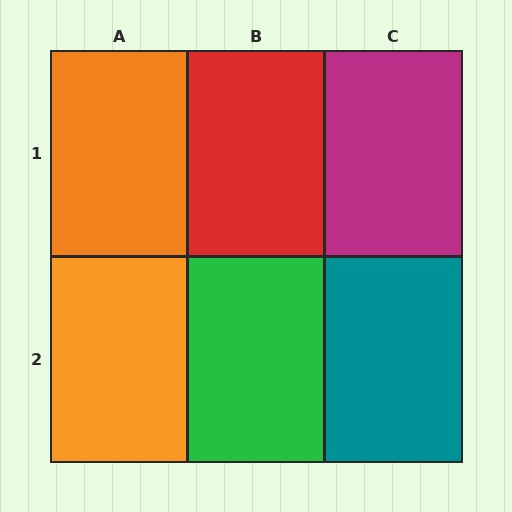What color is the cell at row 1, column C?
Magenta.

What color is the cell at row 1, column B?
Red.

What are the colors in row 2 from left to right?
Orange, green, teal.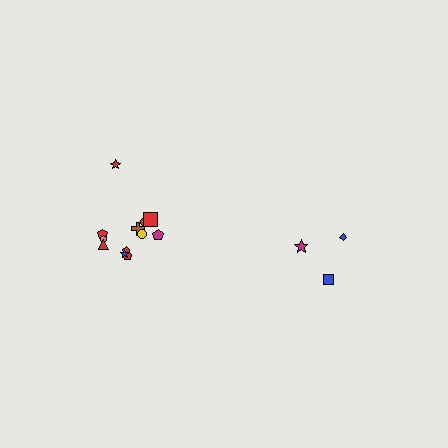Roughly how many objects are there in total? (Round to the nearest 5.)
Roughly 15 objects in total.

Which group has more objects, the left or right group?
The left group.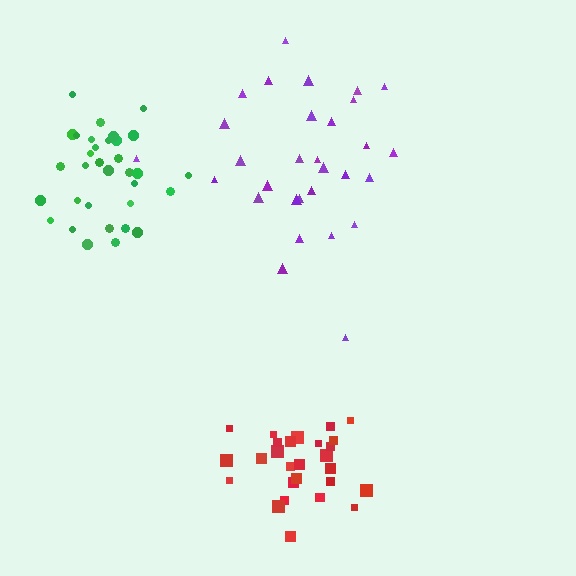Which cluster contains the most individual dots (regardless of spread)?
Green (33).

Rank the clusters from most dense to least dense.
green, red, purple.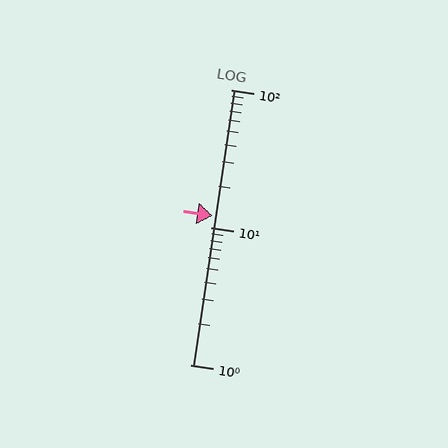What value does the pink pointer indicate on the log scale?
The pointer indicates approximately 12.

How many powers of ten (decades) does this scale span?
The scale spans 2 decades, from 1 to 100.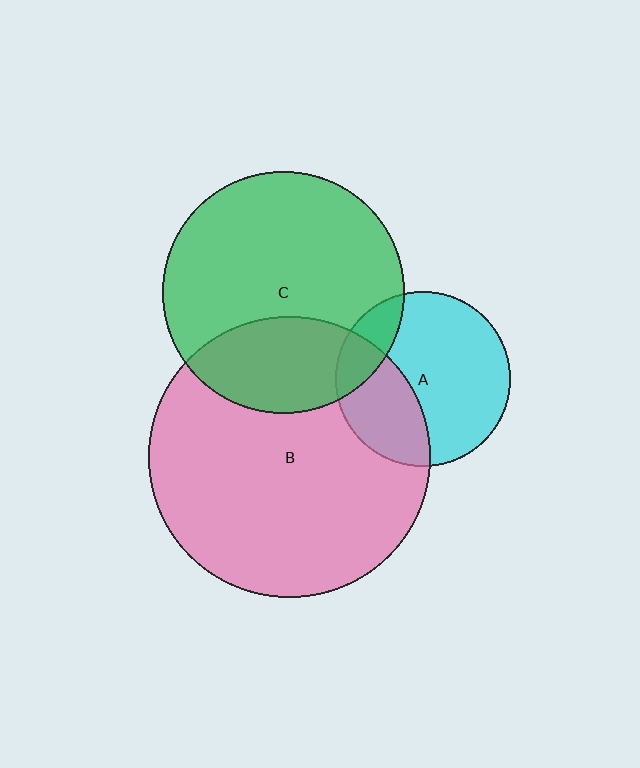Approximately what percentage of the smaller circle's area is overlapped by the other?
Approximately 35%.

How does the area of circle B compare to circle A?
Approximately 2.6 times.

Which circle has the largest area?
Circle B (pink).